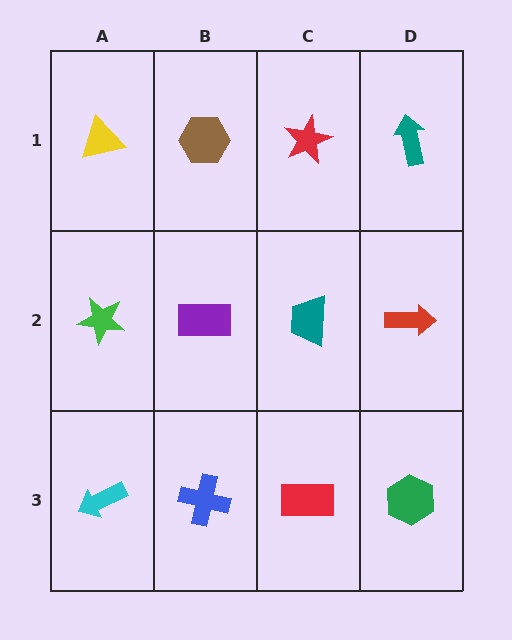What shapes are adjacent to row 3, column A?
A green star (row 2, column A), a blue cross (row 3, column B).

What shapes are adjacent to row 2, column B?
A brown hexagon (row 1, column B), a blue cross (row 3, column B), a green star (row 2, column A), a teal trapezoid (row 2, column C).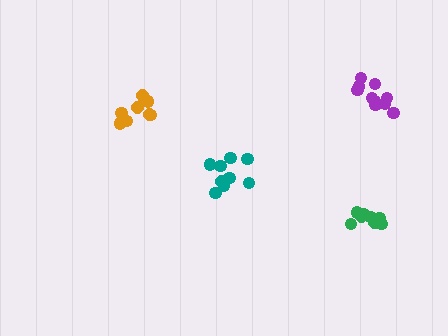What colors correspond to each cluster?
The clusters are colored: purple, green, teal, orange.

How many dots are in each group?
Group 1: 10 dots, Group 2: 10 dots, Group 3: 9 dots, Group 4: 9 dots (38 total).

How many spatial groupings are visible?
There are 4 spatial groupings.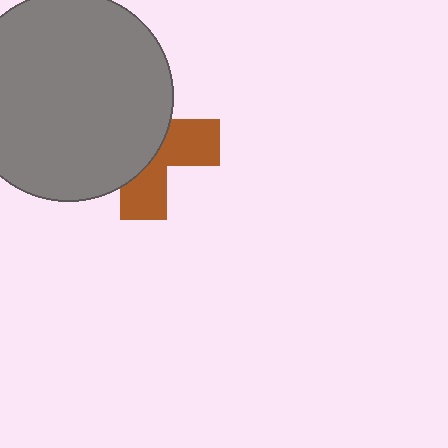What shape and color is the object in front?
The object in front is a gray circle.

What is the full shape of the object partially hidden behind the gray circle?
The partially hidden object is a brown cross.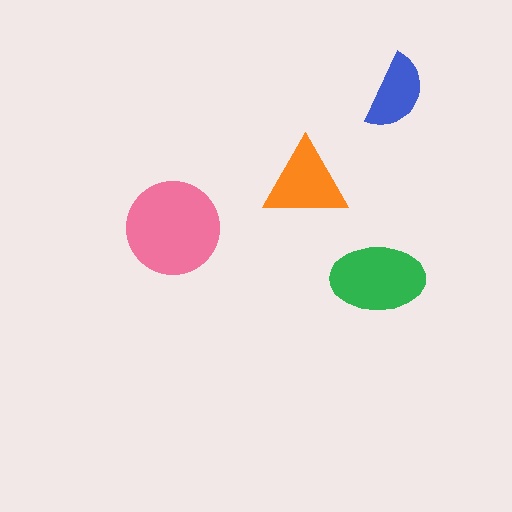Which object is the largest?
The pink circle.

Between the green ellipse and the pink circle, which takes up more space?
The pink circle.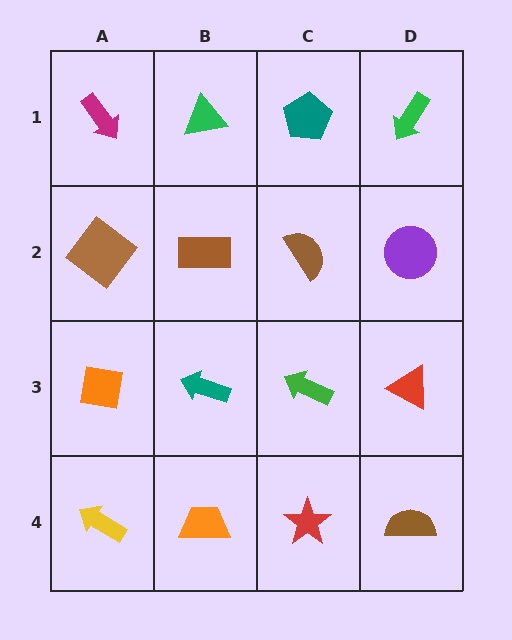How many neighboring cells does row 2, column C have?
4.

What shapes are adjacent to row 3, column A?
A brown diamond (row 2, column A), a yellow arrow (row 4, column A), a teal arrow (row 3, column B).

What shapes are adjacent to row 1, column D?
A purple circle (row 2, column D), a teal pentagon (row 1, column C).